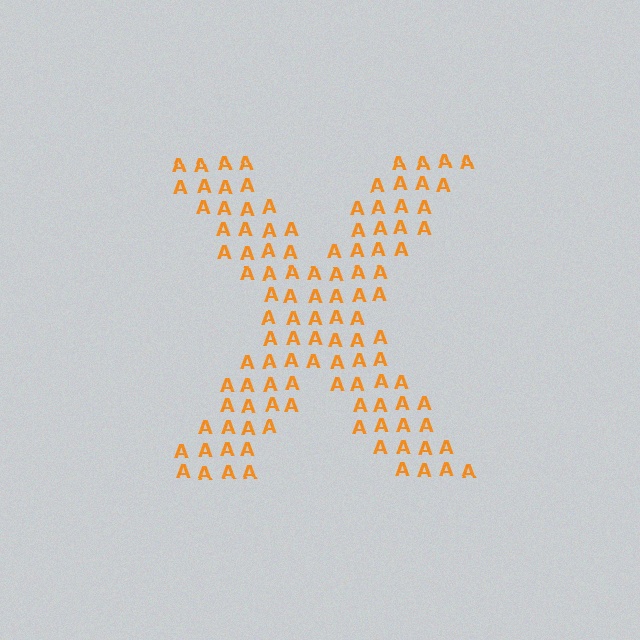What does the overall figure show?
The overall figure shows the letter X.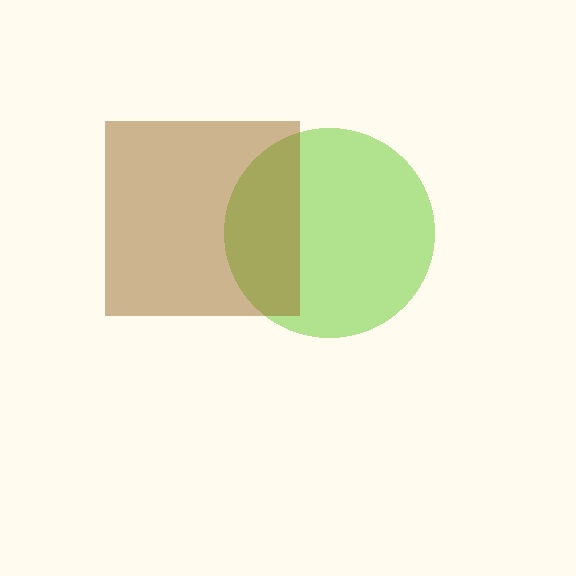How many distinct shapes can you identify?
There are 2 distinct shapes: a lime circle, a brown square.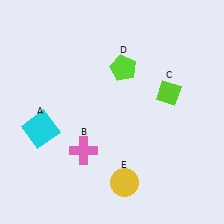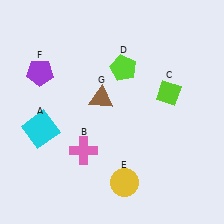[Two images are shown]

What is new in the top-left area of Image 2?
A purple pentagon (F) was added in the top-left area of Image 2.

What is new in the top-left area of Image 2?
A brown triangle (G) was added in the top-left area of Image 2.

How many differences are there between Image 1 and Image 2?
There are 2 differences between the two images.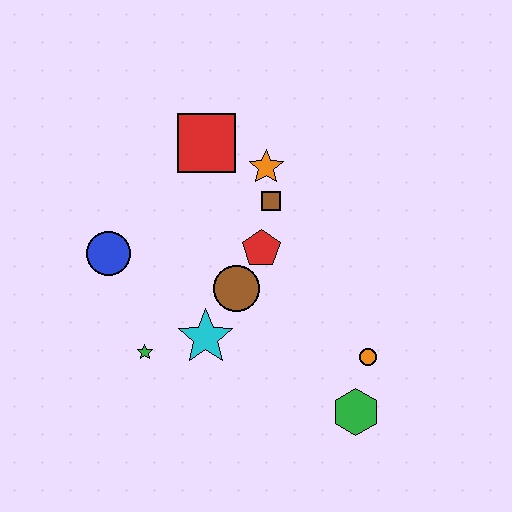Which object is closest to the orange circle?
The green hexagon is closest to the orange circle.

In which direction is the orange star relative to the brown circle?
The orange star is above the brown circle.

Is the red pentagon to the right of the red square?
Yes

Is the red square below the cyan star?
No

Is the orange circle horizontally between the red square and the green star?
No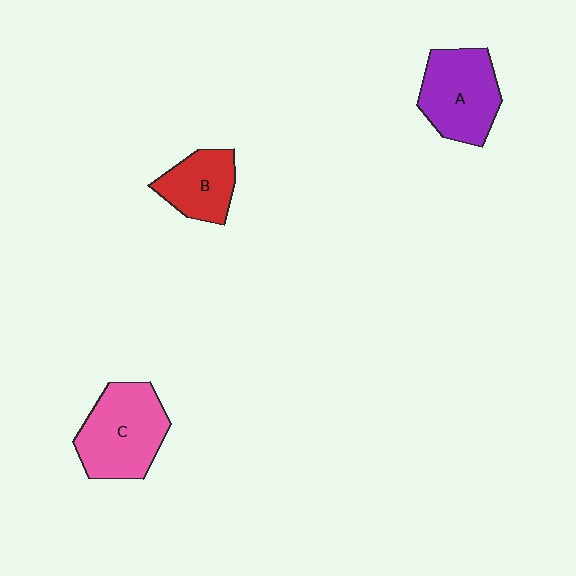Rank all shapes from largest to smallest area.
From largest to smallest: C (pink), A (purple), B (red).